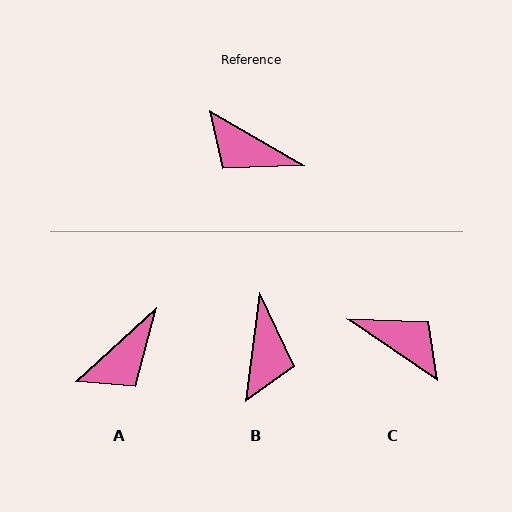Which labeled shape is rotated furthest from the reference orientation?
C, about 176 degrees away.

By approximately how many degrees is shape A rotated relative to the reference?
Approximately 73 degrees counter-clockwise.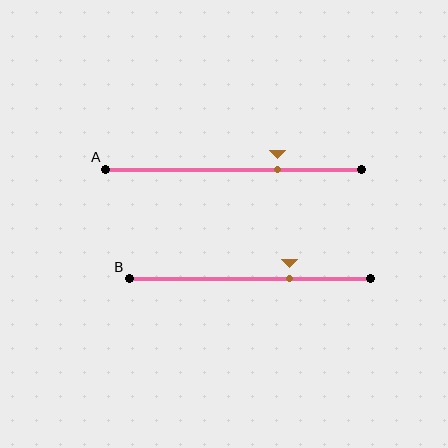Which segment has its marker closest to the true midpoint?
Segment B has its marker closest to the true midpoint.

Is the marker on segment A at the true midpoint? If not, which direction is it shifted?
No, the marker on segment A is shifted to the right by about 17% of the segment length.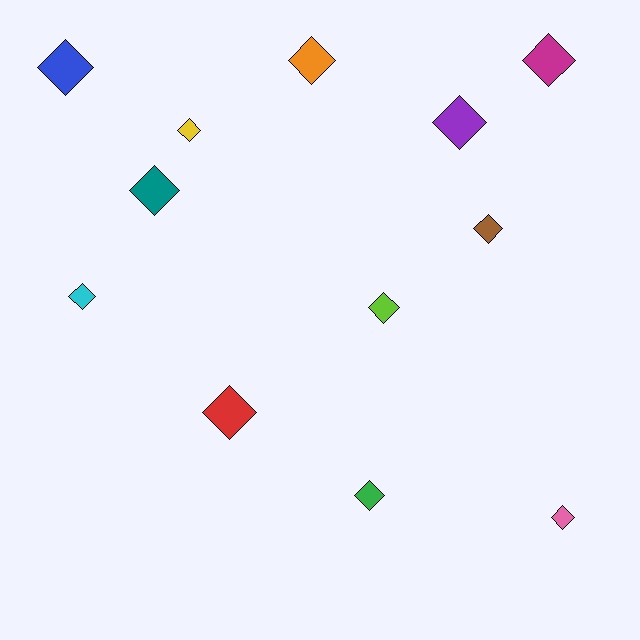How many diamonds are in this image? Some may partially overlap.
There are 12 diamonds.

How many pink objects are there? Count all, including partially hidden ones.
There is 1 pink object.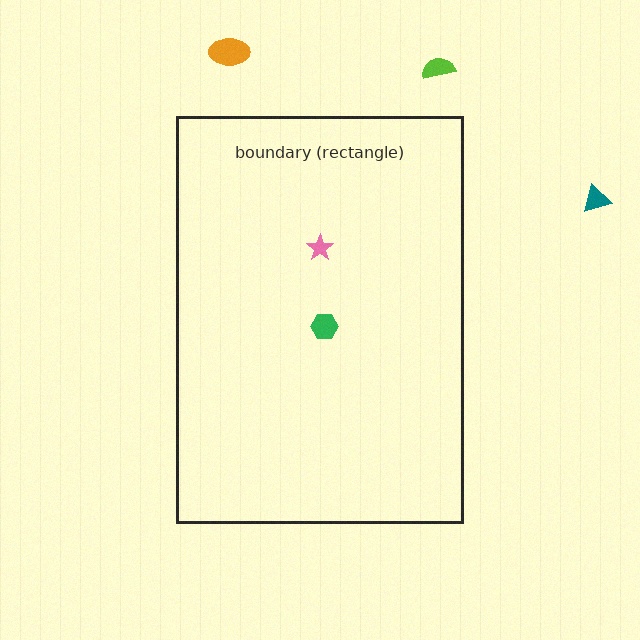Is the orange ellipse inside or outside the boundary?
Outside.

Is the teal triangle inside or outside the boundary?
Outside.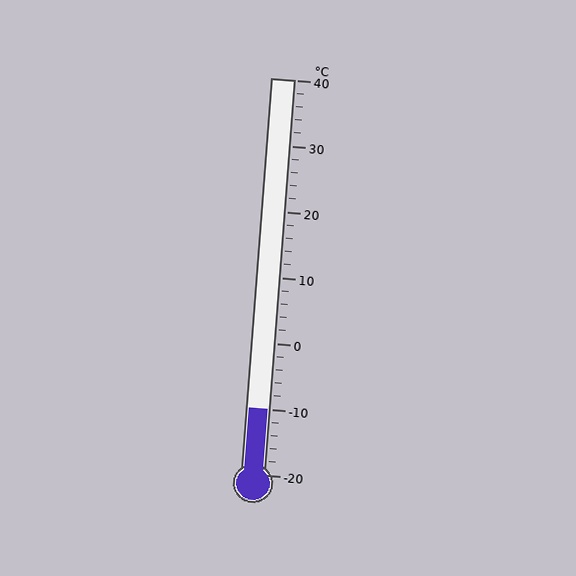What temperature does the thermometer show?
The thermometer shows approximately -10°C.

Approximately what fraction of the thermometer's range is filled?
The thermometer is filled to approximately 15% of its range.